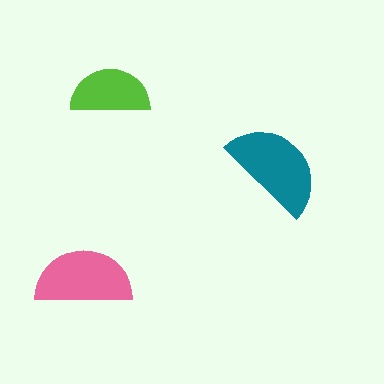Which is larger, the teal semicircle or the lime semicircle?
The teal one.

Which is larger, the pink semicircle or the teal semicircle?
The teal one.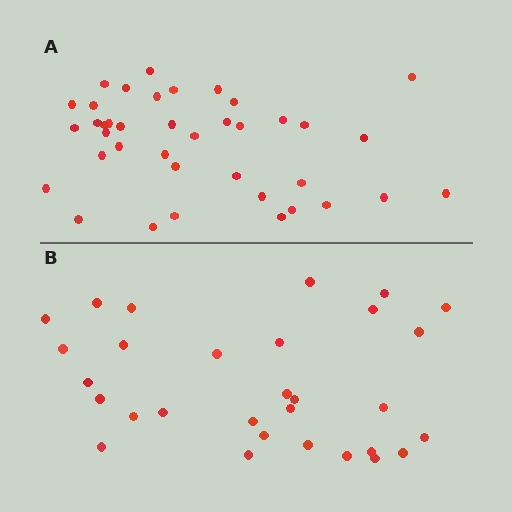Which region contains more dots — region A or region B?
Region A (the top region) has more dots.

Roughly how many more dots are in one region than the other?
Region A has roughly 8 or so more dots than region B.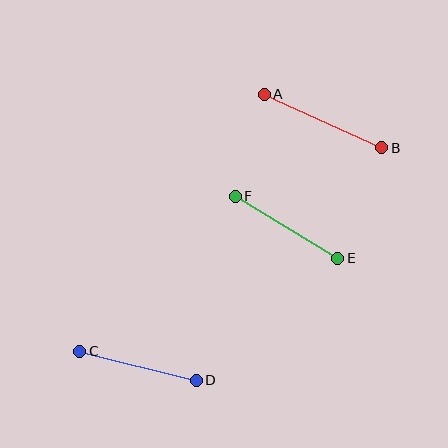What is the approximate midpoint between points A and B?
The midpoint is at approximately (323, 121) pixels.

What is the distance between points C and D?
The distance is approximately 120 pixels.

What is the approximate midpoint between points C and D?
The midpoint is at approximately (138, 366) pixels.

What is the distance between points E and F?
The distance is approximately 120 pixels.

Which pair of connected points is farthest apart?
Points A and B are farthest apart.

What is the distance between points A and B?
The distance is approximately 129 pixels.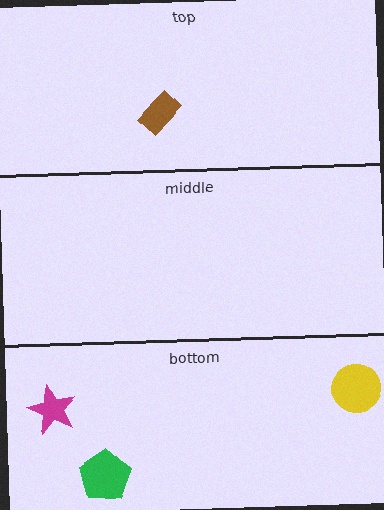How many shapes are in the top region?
1.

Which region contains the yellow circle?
The bottom region.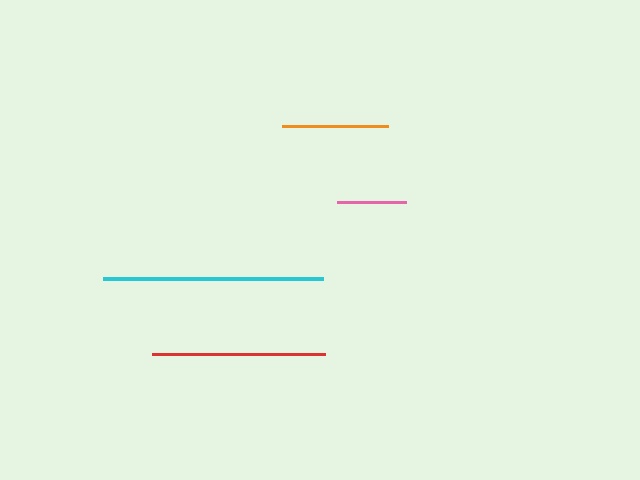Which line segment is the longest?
The cyan line is the longest at approximately 220 pixels.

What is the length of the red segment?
The red segment is approximately 174 pixels long.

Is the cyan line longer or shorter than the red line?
The cyan line is longer than the red line.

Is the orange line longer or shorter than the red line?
The red line is longer than the orange line.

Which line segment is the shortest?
The pink line is the shortest at approximately 69 pixels.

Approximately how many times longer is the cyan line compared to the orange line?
The cyan line is approximately 2.1 times the length of the orange line.